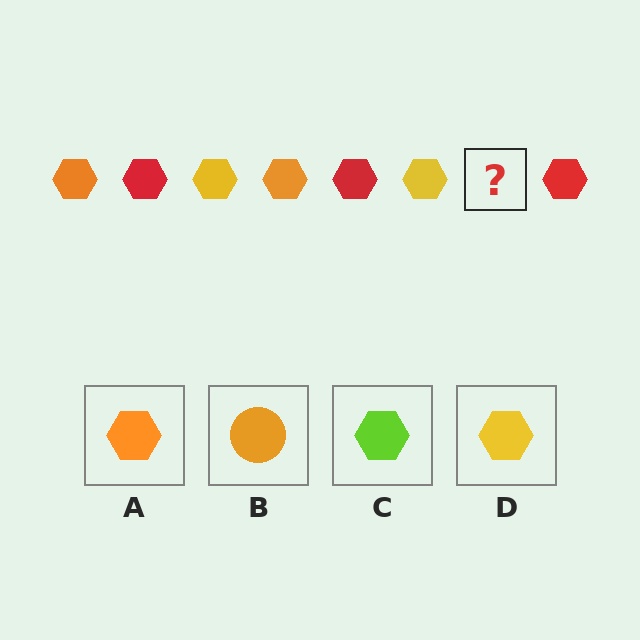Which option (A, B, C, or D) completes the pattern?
A.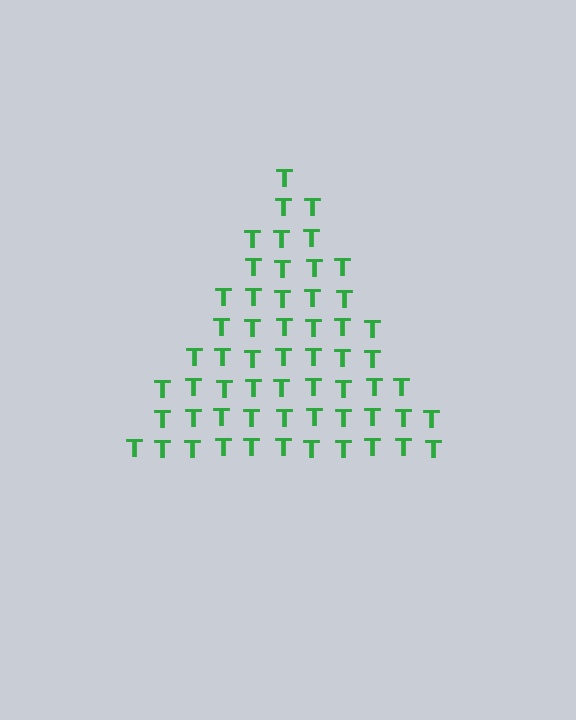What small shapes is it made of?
It is made of small letter T's.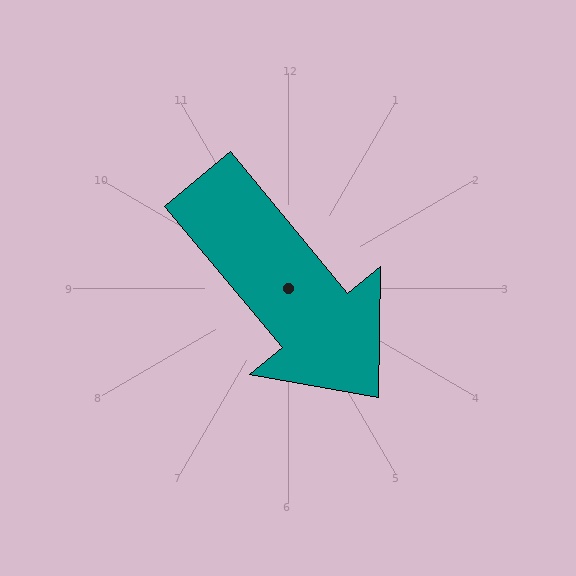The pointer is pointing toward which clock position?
Roughly 5 o'clock.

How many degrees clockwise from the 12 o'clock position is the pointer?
Approximately 140 degrees.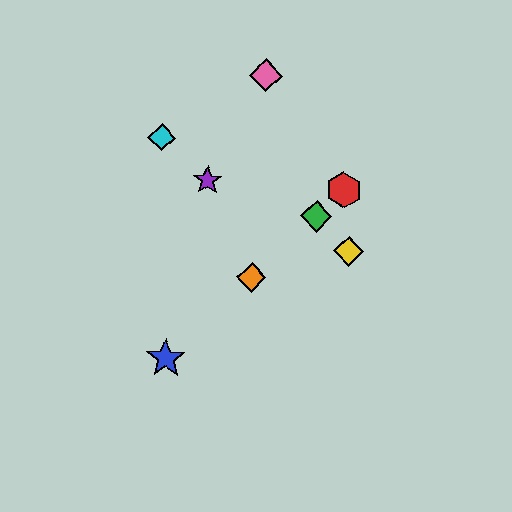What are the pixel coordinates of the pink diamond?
The pink diamond is at (266, 75).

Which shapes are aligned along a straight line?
The red hexagon, the blue star, the green diamond, the orange diamond are aligned along a straight line.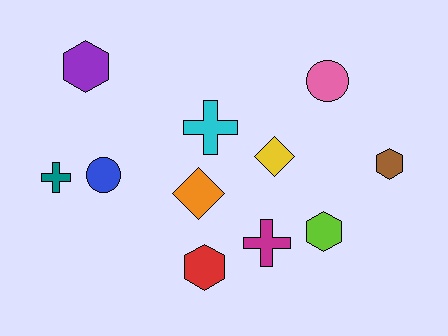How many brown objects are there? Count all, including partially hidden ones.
There is 1 brown object.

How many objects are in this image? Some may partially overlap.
There are 11 objects.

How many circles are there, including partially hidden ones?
There are 2 circles.